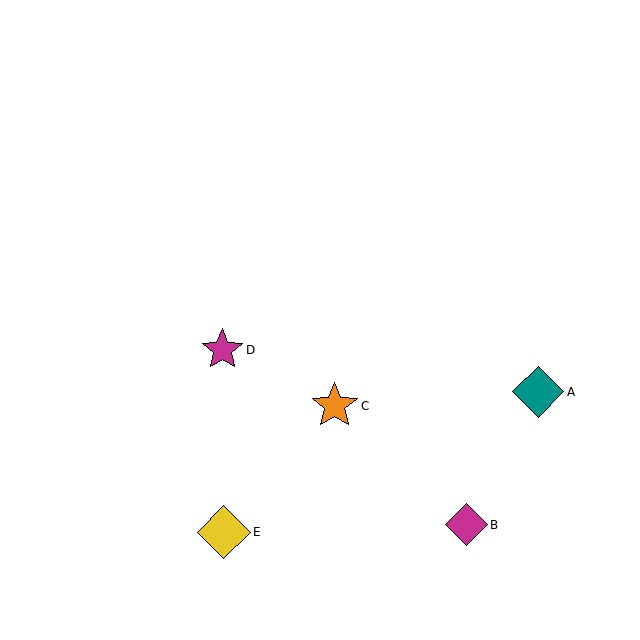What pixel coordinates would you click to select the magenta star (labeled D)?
Click at (222, 350) to select the magenta star D.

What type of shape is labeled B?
Shape B is a magenta diamond.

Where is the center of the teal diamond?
The center of the teal diamond is at (538, 392).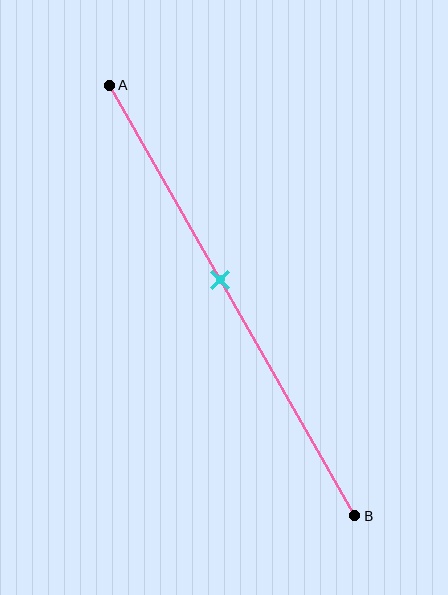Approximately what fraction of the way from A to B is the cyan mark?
The cyan mark is approximately 45% of the way from A to B.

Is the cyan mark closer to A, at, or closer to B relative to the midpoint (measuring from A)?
The cyan mark is closer to point A than the midpoint of segment AB.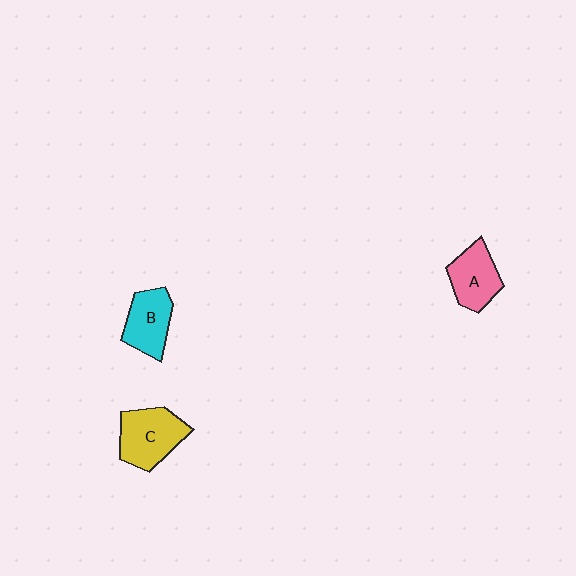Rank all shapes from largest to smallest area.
From largest to smallest: C (yellow), A (pink), B (cyan).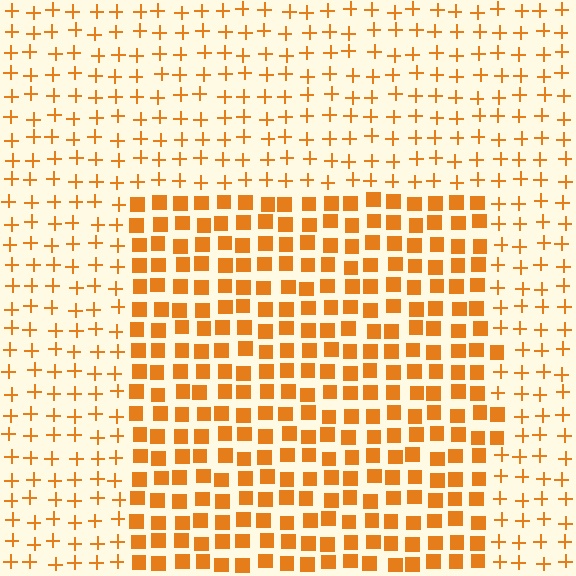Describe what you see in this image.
The image is filled with small orange elements arranged in a uniform grid. A rectangle-shaped region contains squares, while the surrounding area contains plus signs. The boundary is defined purely by the change in element shape.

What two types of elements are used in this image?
The image uses squares inside the rectangle region and plus signs outside it.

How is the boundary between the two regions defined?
The boundary is defined by a change in element shape: squares inside vs. plus signs outside. All elements share the same color and spacing.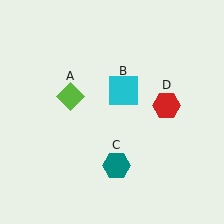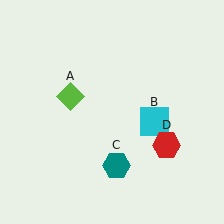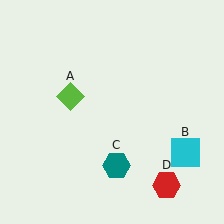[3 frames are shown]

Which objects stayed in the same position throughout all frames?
Lime diamond (object A) and teal hexagon (object C) remained stationary.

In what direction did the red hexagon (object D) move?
The red hexagon (object D) moved down.